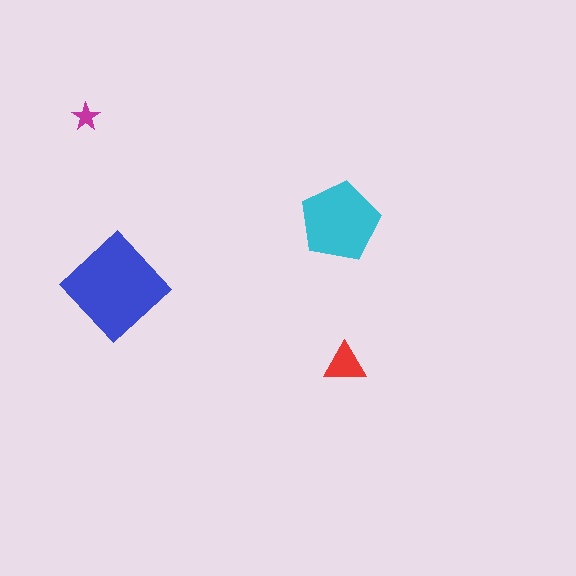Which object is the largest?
The blue diamond.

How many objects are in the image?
There are 4 objects in the image.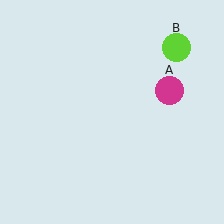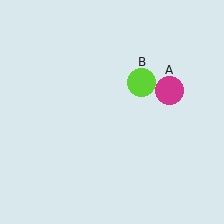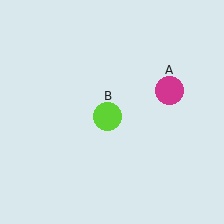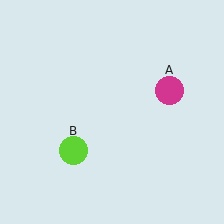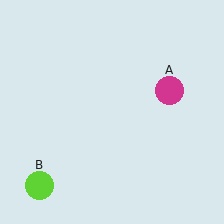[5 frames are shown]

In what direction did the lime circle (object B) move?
The lime circle (object B) moved down and to the left.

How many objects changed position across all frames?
1 object changed position: lime circle (object B).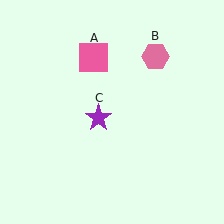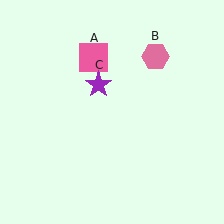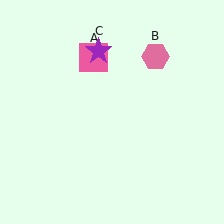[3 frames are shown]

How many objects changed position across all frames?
1 object changed position: purple star (object C).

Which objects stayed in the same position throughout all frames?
Pink square (object A) and pink hexagon (object B) remained stationary.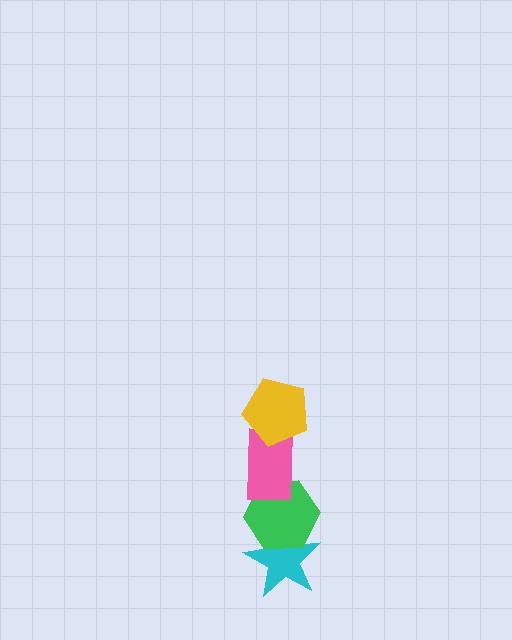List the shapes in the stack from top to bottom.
From top to bottom: the yellow pentagon, the pink rectangle, the green hexagon, the cyan star.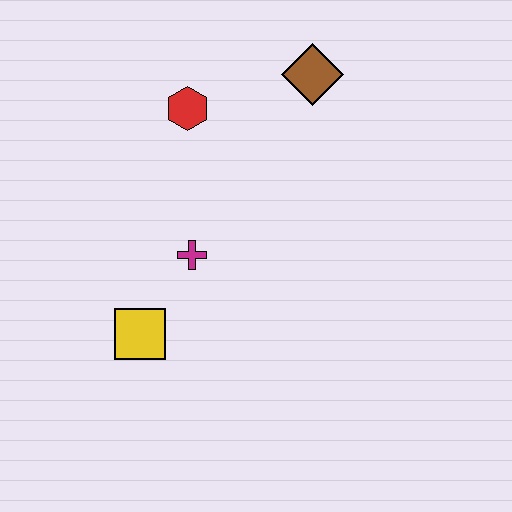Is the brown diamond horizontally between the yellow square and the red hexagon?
No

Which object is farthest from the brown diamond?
The yellow square is farthest from the brown diamond.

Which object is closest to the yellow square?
The magenta cross is closest to the yellow square.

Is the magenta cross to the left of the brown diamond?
Yes